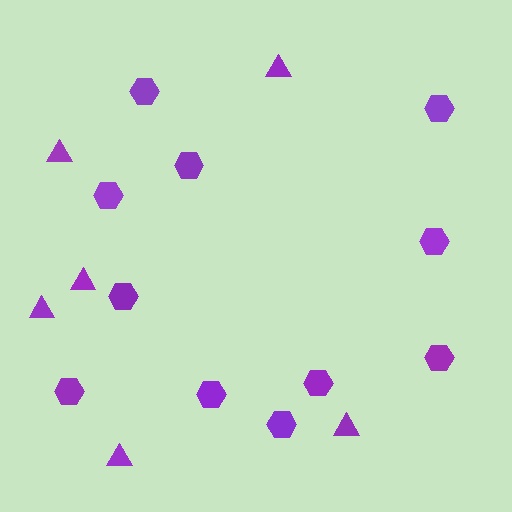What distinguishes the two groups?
There are 2 groups: one group of hexagons (11) and one group of triangles (6).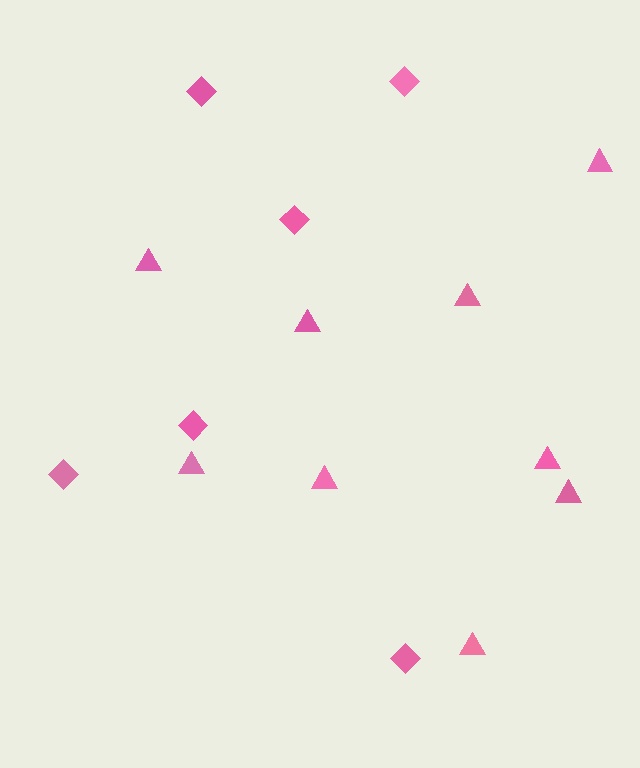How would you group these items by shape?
There are 2 groups: one group of diamonds (6) and one group of triangles (9).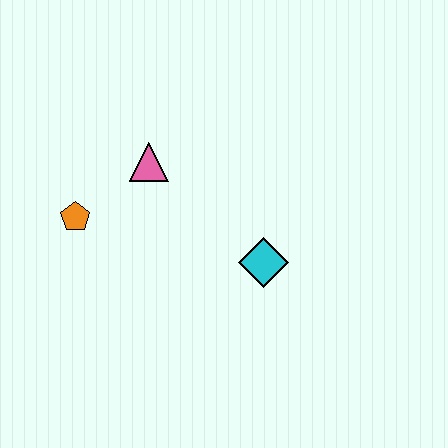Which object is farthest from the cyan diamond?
The orange pentagon is farthest from the cyan diamond.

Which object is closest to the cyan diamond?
The pink triangle is closest to the cyan diamond.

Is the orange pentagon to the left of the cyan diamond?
Yes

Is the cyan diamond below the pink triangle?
Yes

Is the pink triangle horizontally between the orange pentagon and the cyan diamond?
Yes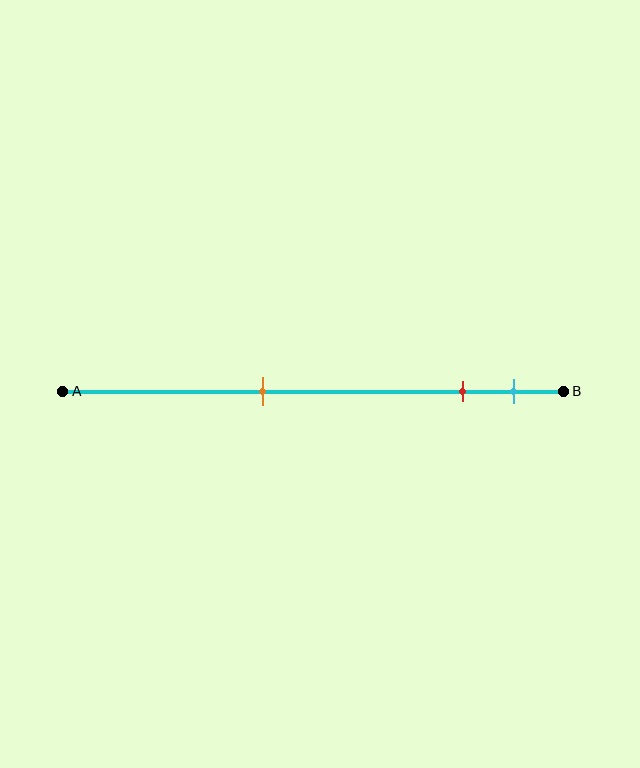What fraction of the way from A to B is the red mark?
The red mark is approximately 80% (0.8) of the way from A to B.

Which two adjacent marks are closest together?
The red and cyan marks are the closest adjacent pair.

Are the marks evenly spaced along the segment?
No, the marks are not evenly spaced.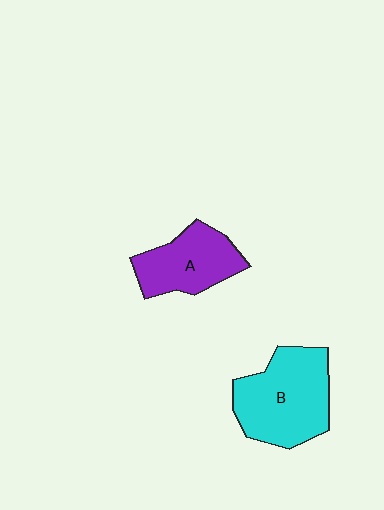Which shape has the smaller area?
Shape A (purple).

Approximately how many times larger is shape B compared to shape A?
Approximately 1.4 times.